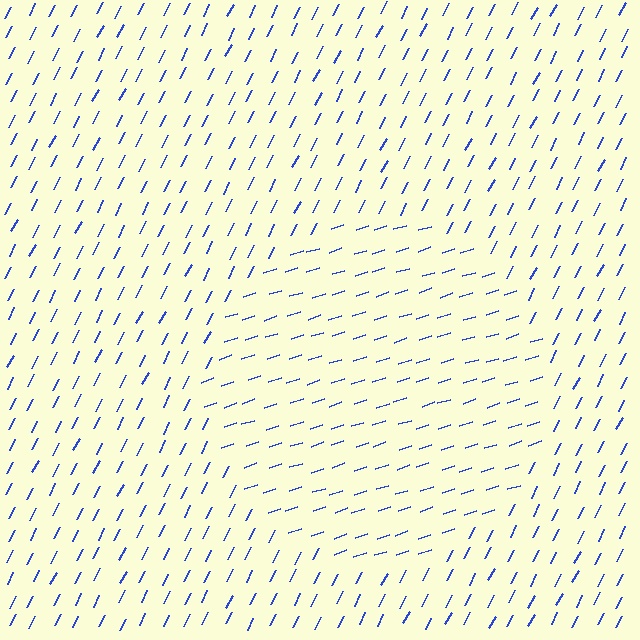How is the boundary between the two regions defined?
The boundary is defined purely by a change in line orientation (approximately 45 degrees difference). All lines are the same color and thickness.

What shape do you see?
I see a circle.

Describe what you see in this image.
The image is filled with small blue line segments. A circle region in the image has lines oriented differently from the surrounding lines, creating a visible texture boundary.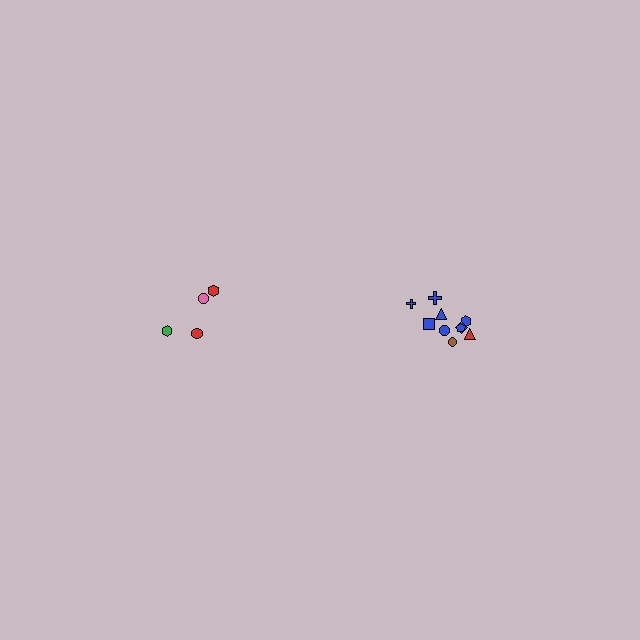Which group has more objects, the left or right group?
The right group.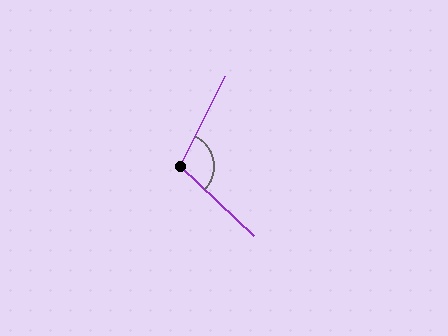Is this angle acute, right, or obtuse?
It is obtuse.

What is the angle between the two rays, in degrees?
Approximately 107 degrees.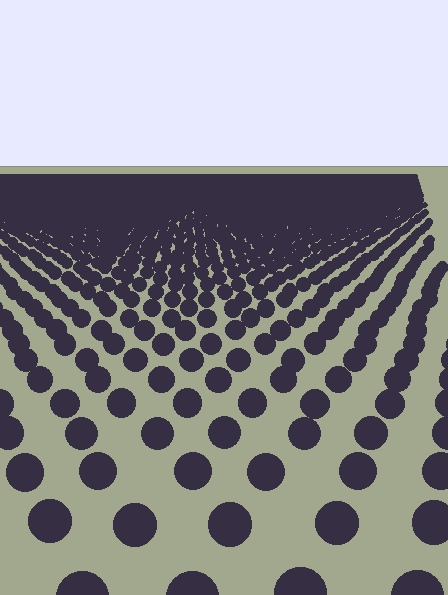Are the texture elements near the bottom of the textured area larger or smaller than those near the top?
Larger. Near the bottom, elements are closer to the viewer and appear at a bigger on-screen size.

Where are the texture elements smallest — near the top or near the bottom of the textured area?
Near the top.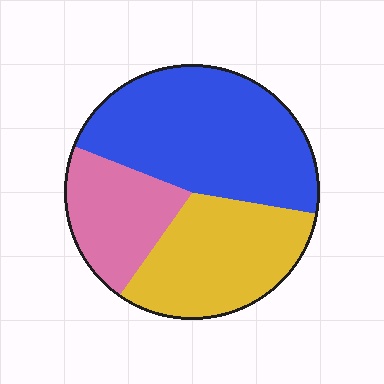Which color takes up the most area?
Blue, at roughly 45%.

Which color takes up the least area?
Pink, at roughly 20%.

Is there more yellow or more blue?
Blue.